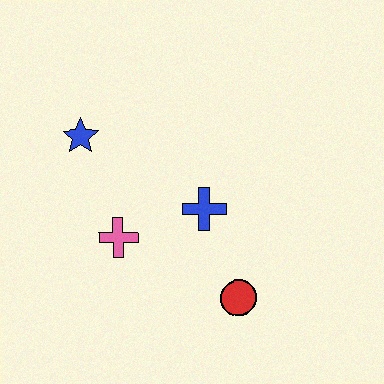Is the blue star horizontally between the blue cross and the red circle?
No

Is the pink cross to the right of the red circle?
No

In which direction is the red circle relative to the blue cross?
The red circle is below the blue cross.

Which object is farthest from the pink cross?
The red circle is farthest from the pink cross.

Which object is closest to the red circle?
The blue cross is closest to the red circle.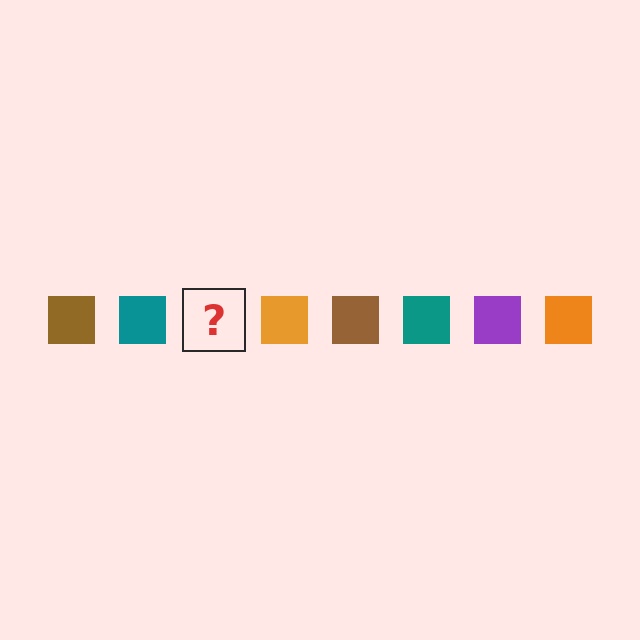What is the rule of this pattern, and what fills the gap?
The rule is that the pattern cycles through brown, teal, purple, orange squares. The gap should be filled with a purple square.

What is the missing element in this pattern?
The missing element is a purple square.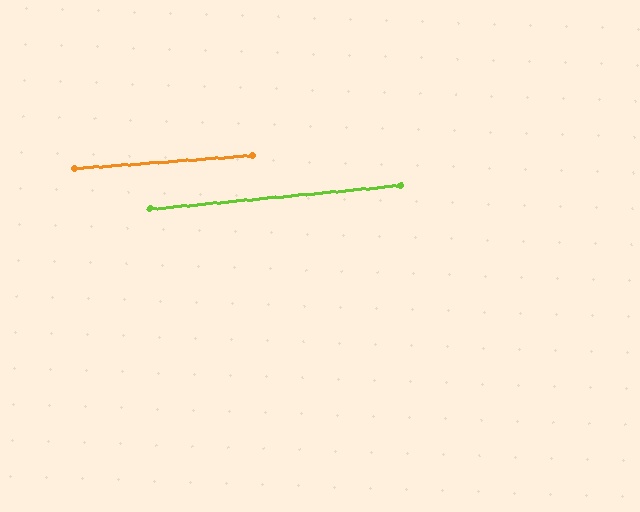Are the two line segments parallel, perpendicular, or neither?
Parallel — their directions differ by only 1.1°.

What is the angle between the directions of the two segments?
Approximately 1 degree.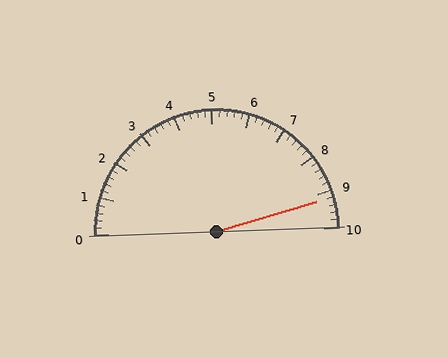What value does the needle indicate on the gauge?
The needle indicates approximately 9.2.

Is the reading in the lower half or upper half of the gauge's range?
The reading is in the upper half of the range (0 to 10).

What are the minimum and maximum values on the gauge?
The gauge ranges from 0 to 10.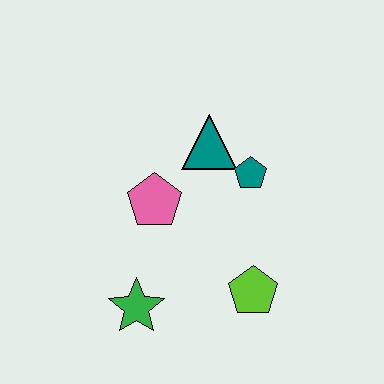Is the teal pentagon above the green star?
Yes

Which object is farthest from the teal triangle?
The green star is farthest from the teal triangle.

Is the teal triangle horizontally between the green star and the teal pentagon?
Yes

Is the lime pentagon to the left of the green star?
No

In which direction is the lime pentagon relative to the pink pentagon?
The lime pentagon is to the right of the pink pentagon.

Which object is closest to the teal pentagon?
The teal triangle is closest to the teal pentagon.